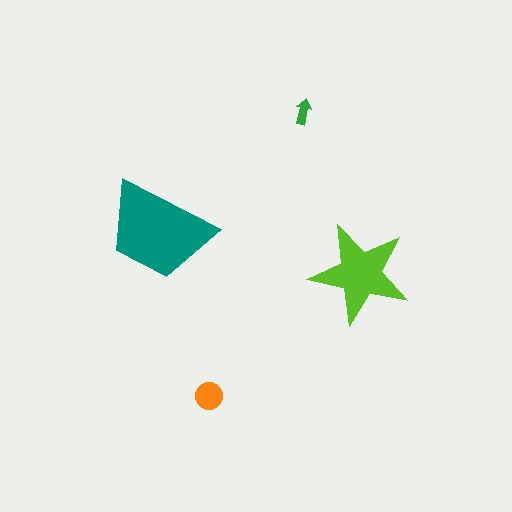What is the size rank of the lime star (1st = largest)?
2nd.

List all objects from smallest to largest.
The green arrow, the orange circle, the lime star, the teal trapezoid.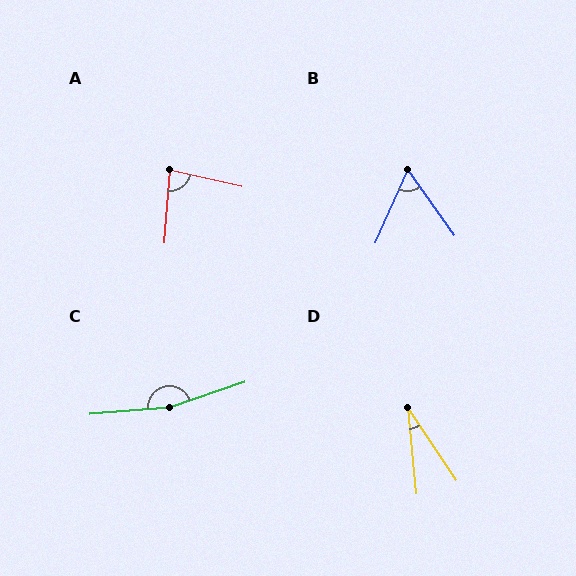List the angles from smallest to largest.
D (28°), B (59°), A (82°), C (166°).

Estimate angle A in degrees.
Approximately 82 degrees.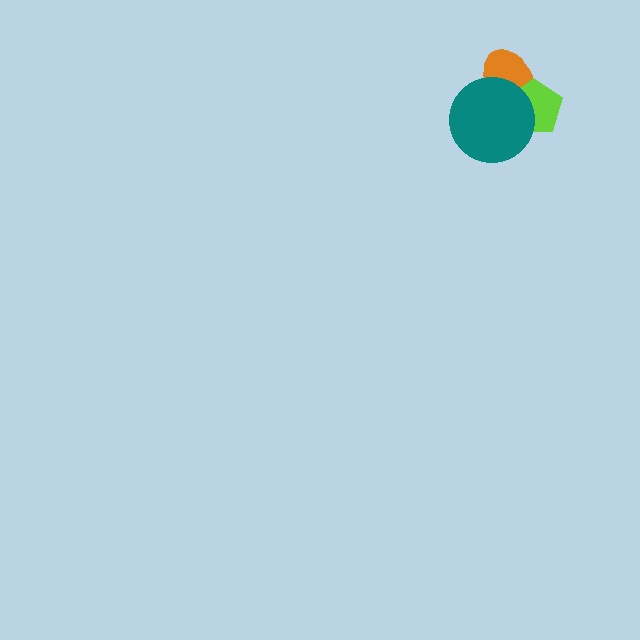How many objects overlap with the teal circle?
2 objects overlap with the teal circle.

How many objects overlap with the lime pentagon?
2 objects overlap with the lime pentagon.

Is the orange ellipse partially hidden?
Yes, it is partially covered by another shape.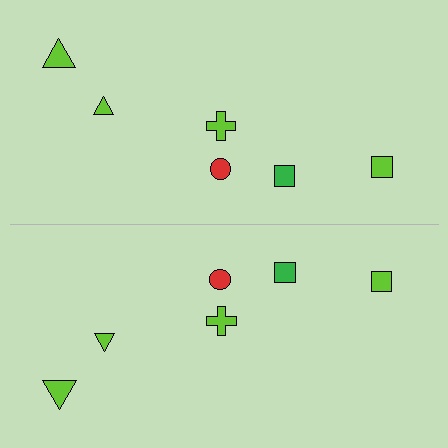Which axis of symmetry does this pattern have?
The pattern has a horizontal axis of symmetry running through the center of the image.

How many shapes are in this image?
There are 12 shapes in this image.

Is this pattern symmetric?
Yes, this pattern has bilateral (reflection) symmetry.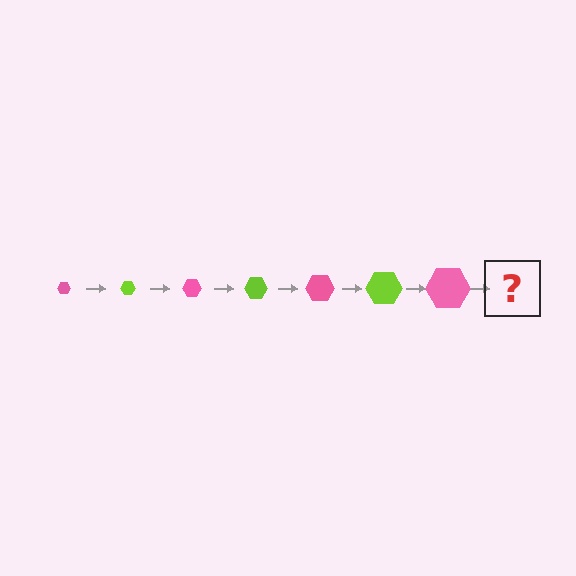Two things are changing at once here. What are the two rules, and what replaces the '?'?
The two rules are that the hexagon grows larger each step and the color cycles through pink and lime. The '?' should be a lime hexagon, larger than the previous one.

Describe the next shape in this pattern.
It should be a lime hexagon, larger than the previous one.